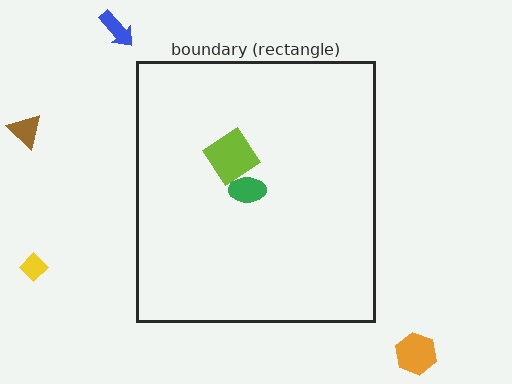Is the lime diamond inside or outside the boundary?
Inside.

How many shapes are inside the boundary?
2 inside, 4 outside.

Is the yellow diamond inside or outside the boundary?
Outside.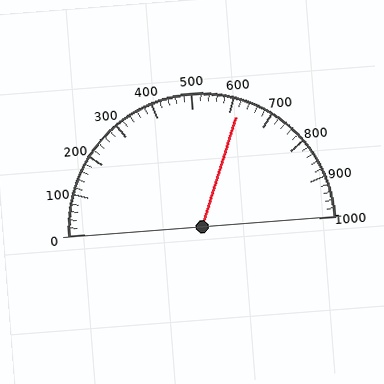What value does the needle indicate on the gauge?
The needle indicates approximately 620.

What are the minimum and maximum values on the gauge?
The gauge ranges from 0 to 1000.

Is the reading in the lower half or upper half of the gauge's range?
The reading is in the upper half of the range (0 to 1000).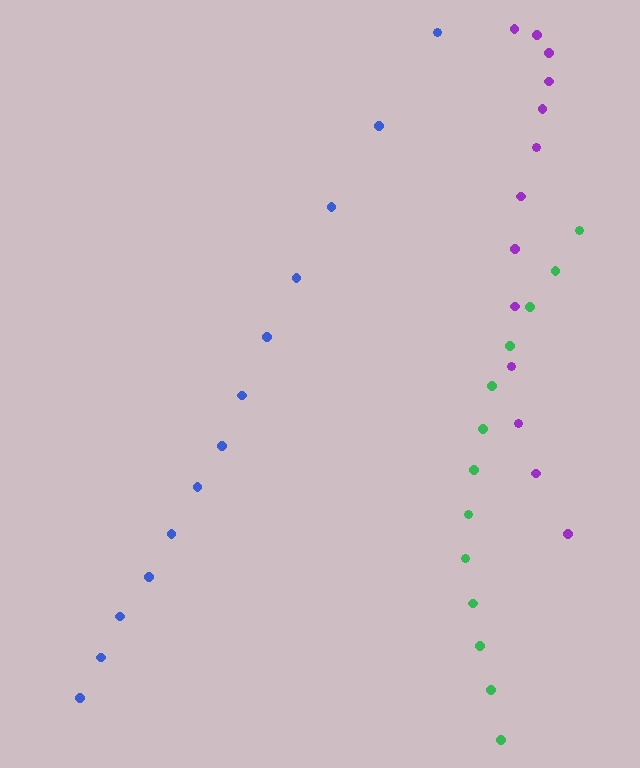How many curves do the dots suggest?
There are 3 distinct paths.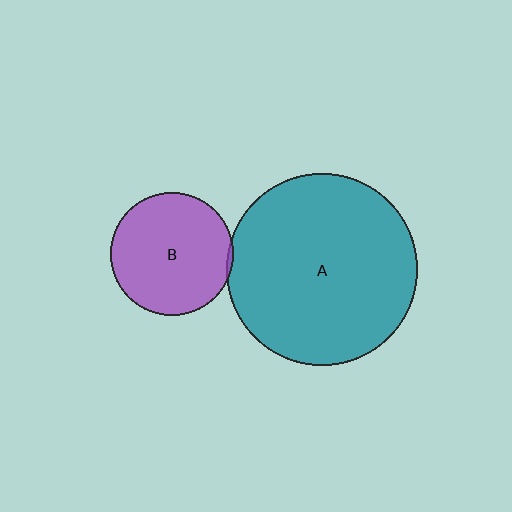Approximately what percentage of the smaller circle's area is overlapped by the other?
Approximately 5%.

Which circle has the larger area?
Circle A (teal).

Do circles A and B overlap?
Yes.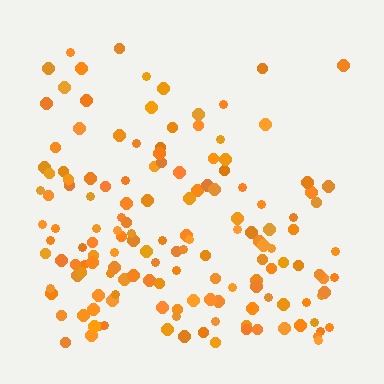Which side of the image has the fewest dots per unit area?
The top.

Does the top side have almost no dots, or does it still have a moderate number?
Still a moderate number, just noticeably fewer than the bottom.